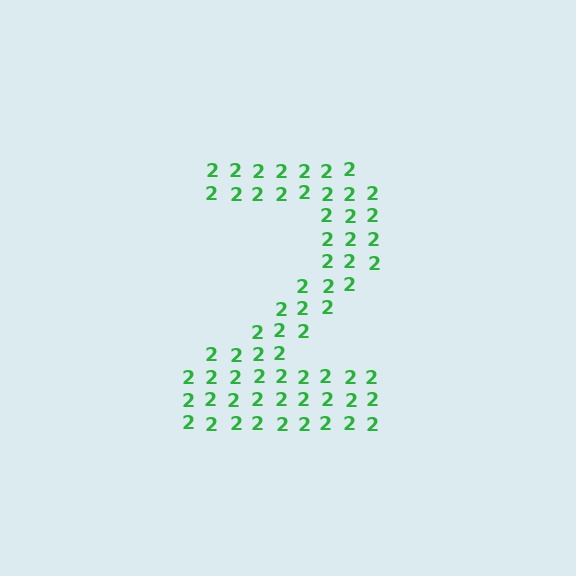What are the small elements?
The small elements are digit 2's.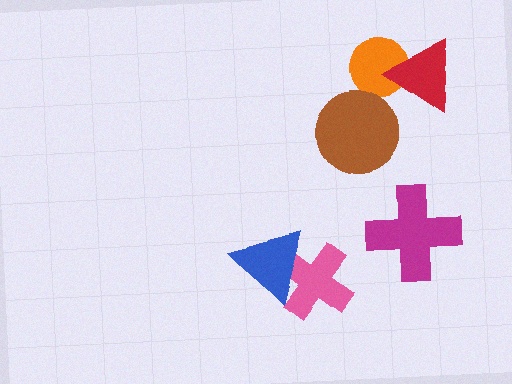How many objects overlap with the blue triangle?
1 object overlaps with the blue triangle.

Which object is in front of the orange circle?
The red triangle is in front of the orange circle.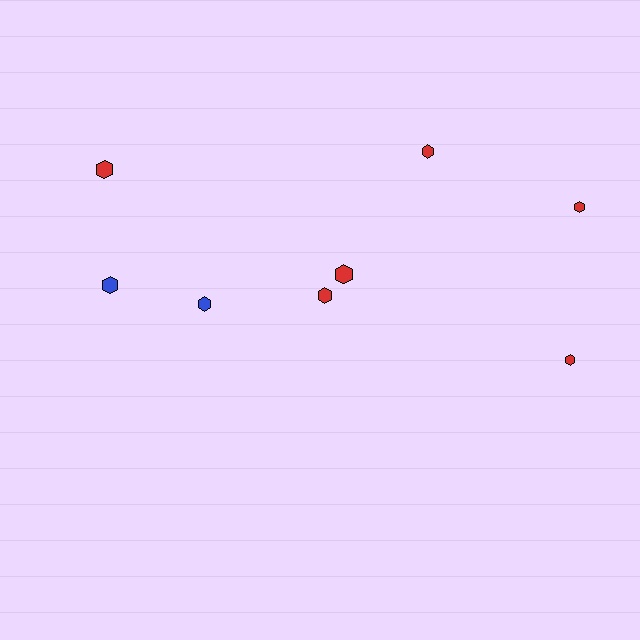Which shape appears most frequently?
Hexagon, with 8 objects.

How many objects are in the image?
There are 8 objects.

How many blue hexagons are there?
There are 2 blue hexagons.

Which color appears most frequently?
Red, with 6 objects.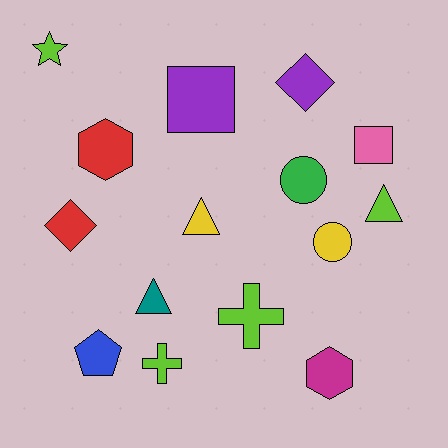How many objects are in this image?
There are 15 objects.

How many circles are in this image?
There are 2 circles.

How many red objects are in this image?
There are 2 red objects.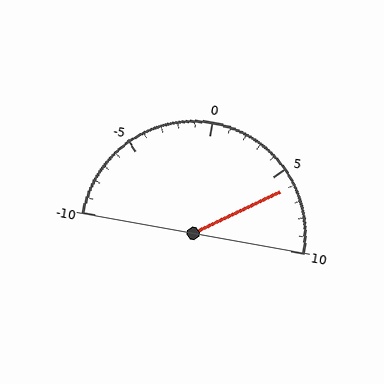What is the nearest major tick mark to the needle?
The nearest major tick mark is 5.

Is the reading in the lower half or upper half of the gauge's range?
The reading is in the upper half of the range (-10 to 10).